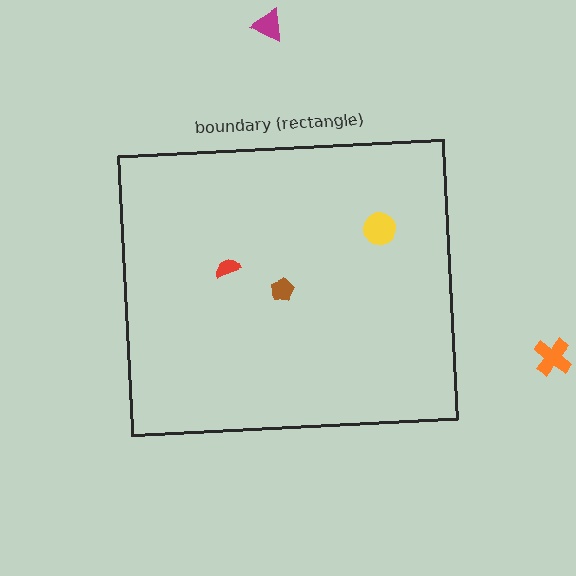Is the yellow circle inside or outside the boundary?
Inside.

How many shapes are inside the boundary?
3 inside, 2 outside.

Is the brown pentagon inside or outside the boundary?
Inside.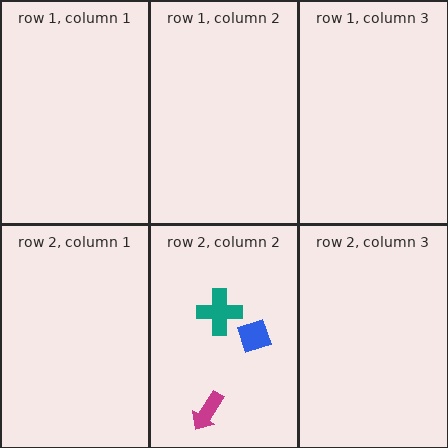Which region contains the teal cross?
The row 2, column 2 region.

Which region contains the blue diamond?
The row 2, column 2 region.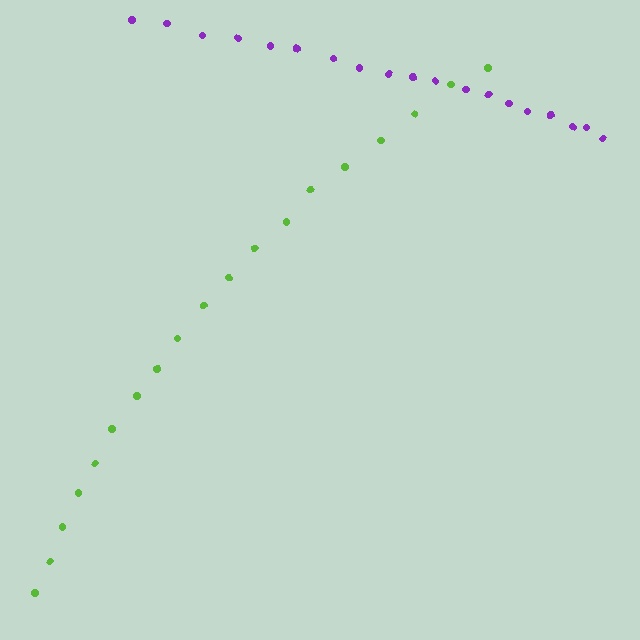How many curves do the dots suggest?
There are 2 distinct paths.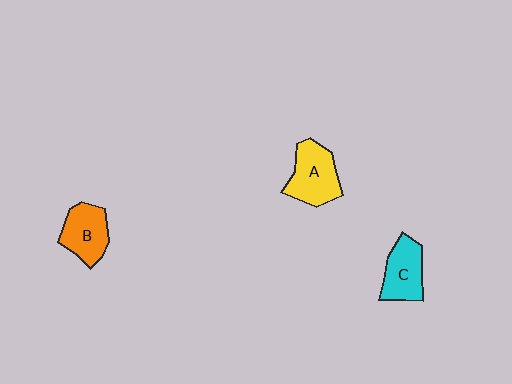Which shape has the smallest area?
Shape C (cyan).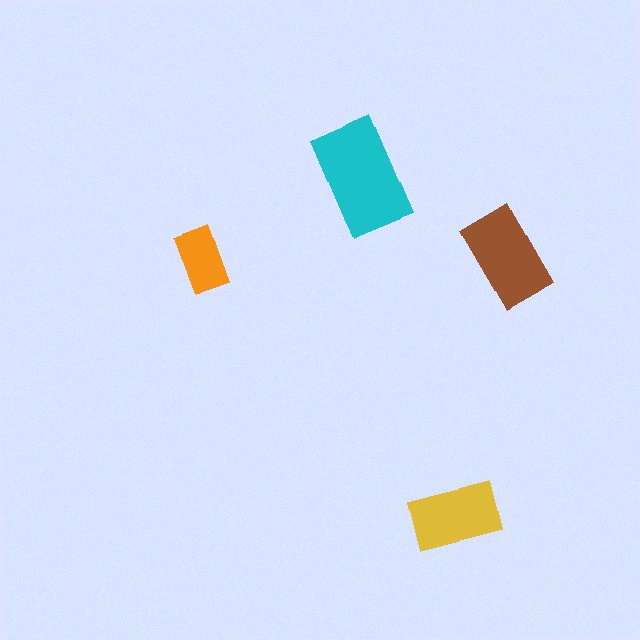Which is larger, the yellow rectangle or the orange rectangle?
The yellow one.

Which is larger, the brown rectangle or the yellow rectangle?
The brown one.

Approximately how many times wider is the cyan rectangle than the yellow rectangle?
About 1.5 times wider.